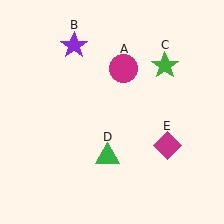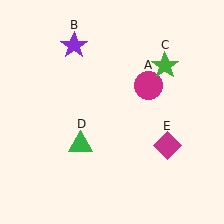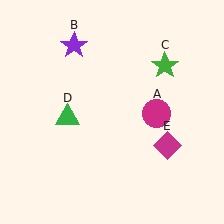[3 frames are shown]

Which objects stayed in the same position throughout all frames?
Purple star (object B) and green star (object C) and magenta diamond (object E) remained stationary.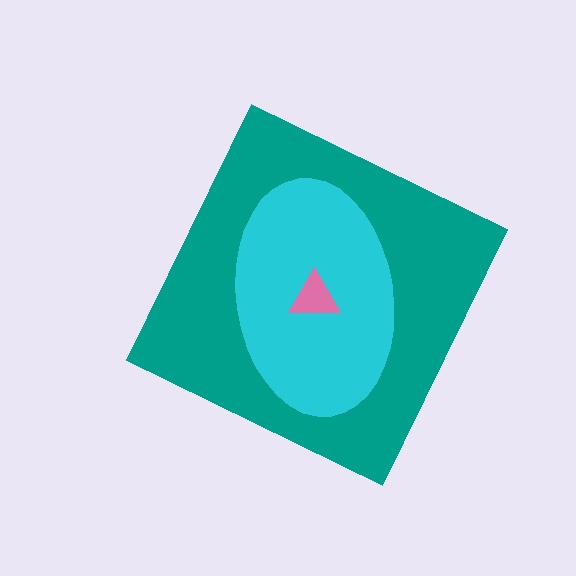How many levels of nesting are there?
3.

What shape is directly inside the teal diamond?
The cyan ellipse.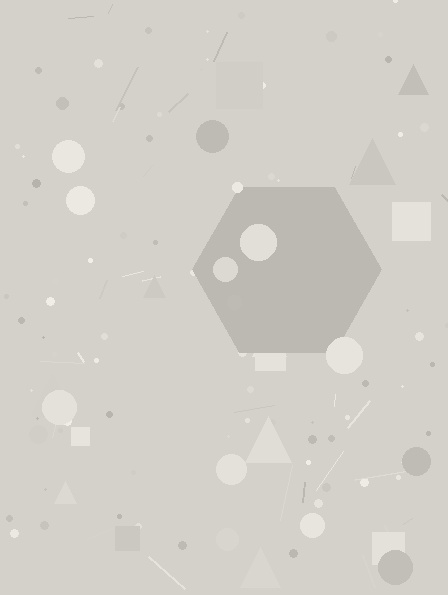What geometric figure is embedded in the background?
A hexagon is embedded in the background.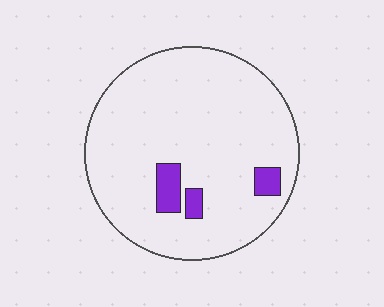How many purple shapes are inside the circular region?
3.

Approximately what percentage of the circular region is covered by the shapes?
Approximately 5%.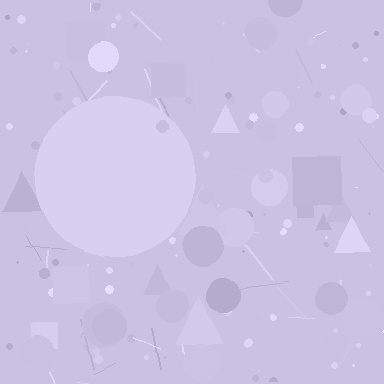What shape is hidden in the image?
A circle is hidden in the image.